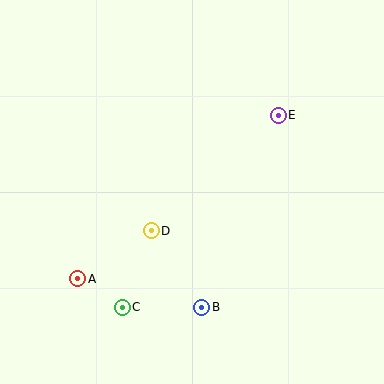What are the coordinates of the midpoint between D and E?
The midpoint between D and E is at (215, 173).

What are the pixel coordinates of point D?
Point D is at (151, 231).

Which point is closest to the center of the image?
Point D at (151, 231) is closest to the center.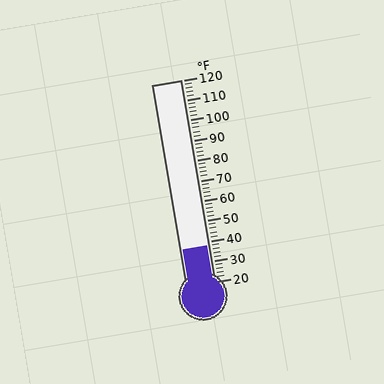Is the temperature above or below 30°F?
The temperature is above 30°F.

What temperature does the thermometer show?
The thermometer shows approximately 38°F.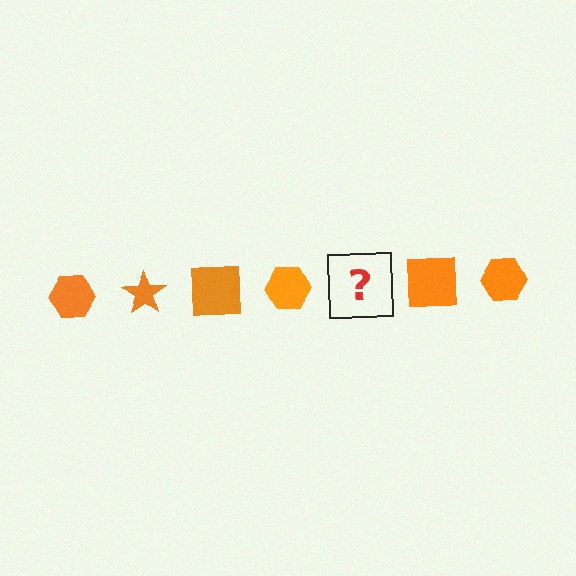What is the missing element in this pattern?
The missing element is an orange star.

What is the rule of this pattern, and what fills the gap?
The rule is that the pattern cycles through hexagon, star, square shapes in orange. The gap should be filled with an orange star.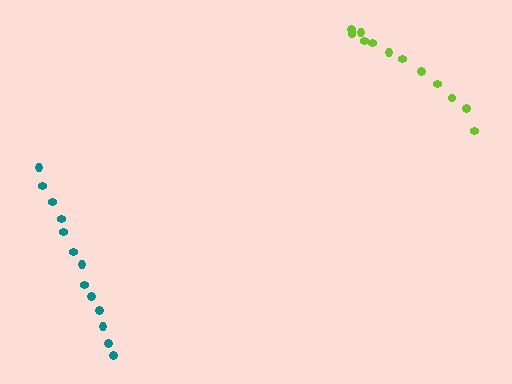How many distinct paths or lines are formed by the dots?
There are 2 distinct paths.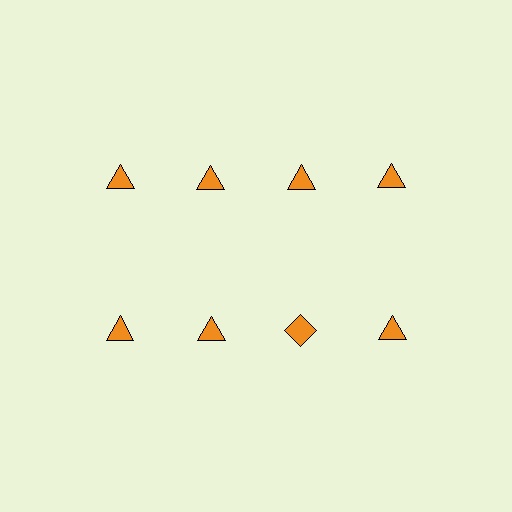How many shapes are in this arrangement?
There are 8 shapes arranged in a grid pattern.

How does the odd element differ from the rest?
It has a different shape: diamond instead of triangle.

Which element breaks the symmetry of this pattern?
The orange diamond in the second row, center column breaks the symmetry. All other shapes are orange triangles.